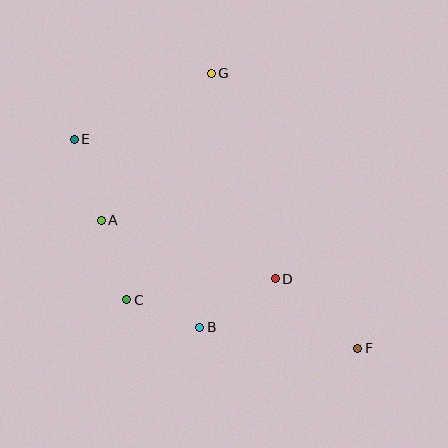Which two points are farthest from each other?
Points E and F are farthest from each other.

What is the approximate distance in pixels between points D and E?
The distance between D and E is approximately 245 pixels.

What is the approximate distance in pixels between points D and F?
The distance between D and F is approximately 108 pixels.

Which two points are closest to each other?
Points B and C are closest to each other.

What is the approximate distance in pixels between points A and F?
The distance between A and F is approximately 286 pixels.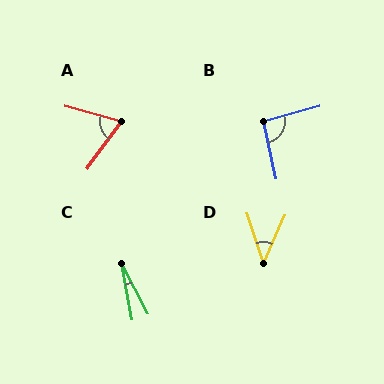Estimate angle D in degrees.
Approximately 43 degrees.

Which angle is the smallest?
C, at approximately 17 degrees.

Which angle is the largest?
B, at approximately 93 degrees.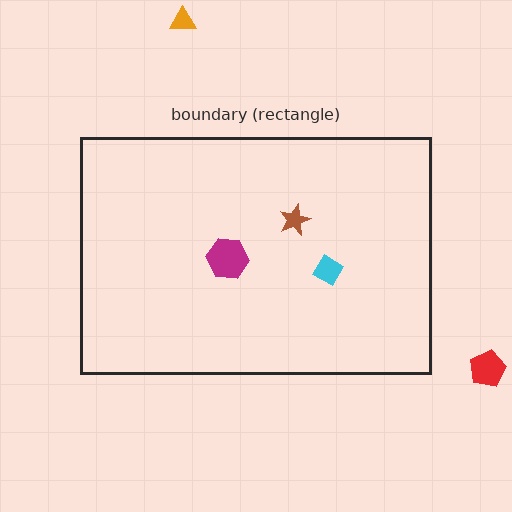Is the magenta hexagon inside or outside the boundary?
Inside.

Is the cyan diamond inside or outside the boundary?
Inside.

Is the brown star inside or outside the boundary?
Inside.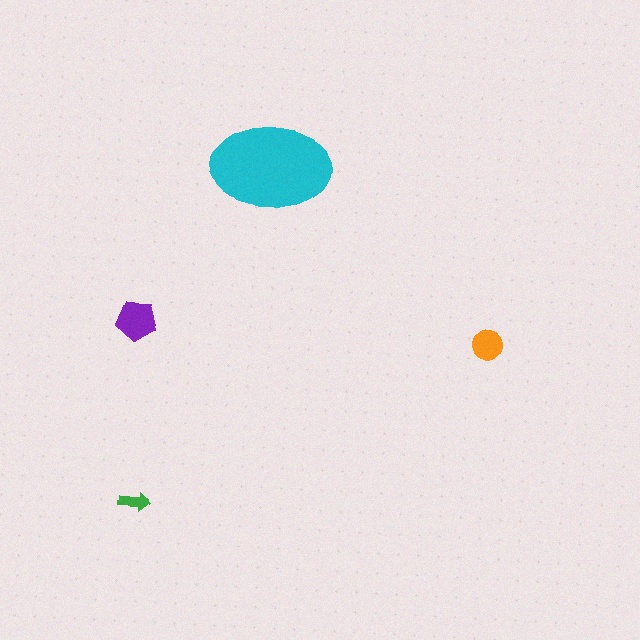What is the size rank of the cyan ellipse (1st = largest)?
1st.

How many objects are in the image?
There are 4 objects in the image.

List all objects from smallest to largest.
The green arrow, the orange circle, the purple pentagon, the cyan ellipse.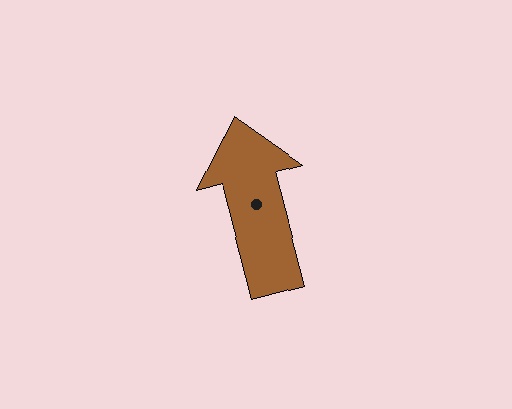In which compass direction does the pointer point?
North.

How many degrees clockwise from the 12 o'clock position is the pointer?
Approximately 346 degrees.